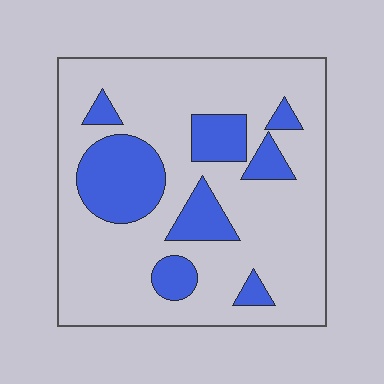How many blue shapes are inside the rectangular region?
8.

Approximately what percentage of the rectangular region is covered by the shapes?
Approximately 25%.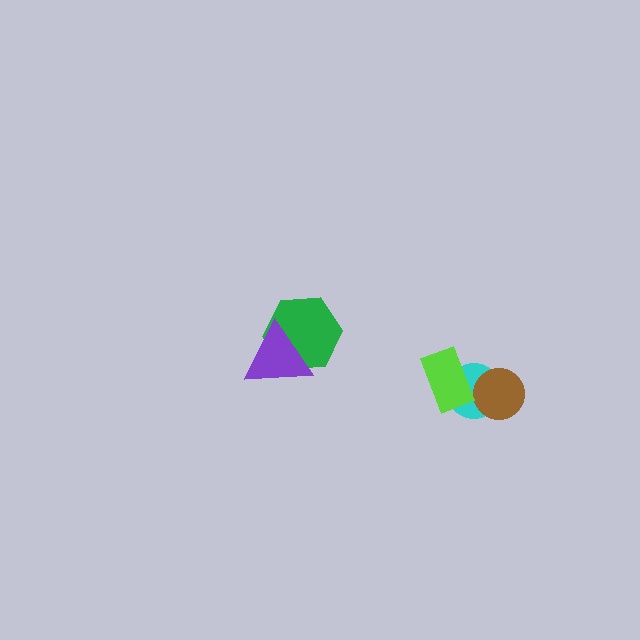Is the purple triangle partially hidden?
No, no other shape covers it.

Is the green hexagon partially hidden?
Yes, it is partially covered by another shape.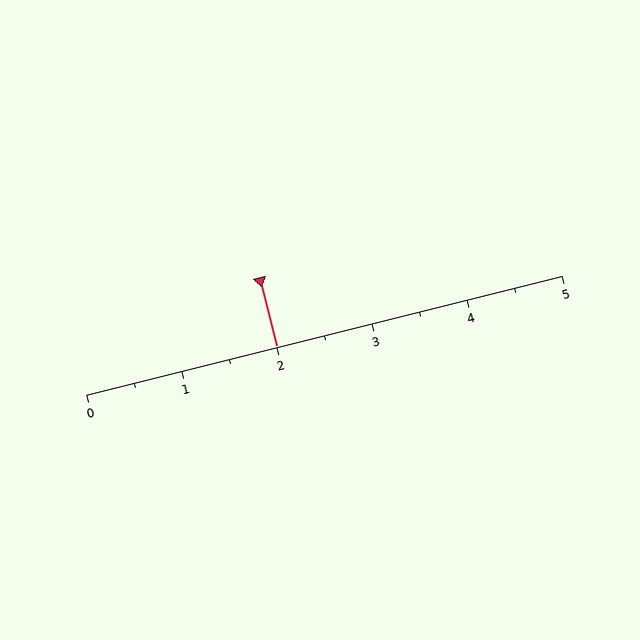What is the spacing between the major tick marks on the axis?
The major ticks are spaced 1 apart.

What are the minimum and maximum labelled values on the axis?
The axis runs from 0 to 5.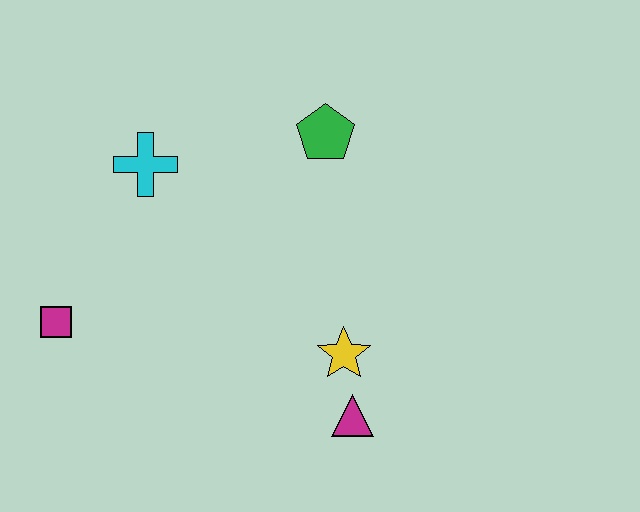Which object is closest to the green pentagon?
The cyan cross is closest to the green pentagon.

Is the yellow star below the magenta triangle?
No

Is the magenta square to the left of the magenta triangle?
Yes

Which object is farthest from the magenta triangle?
The cyan cross is farthest from the magenta triangle.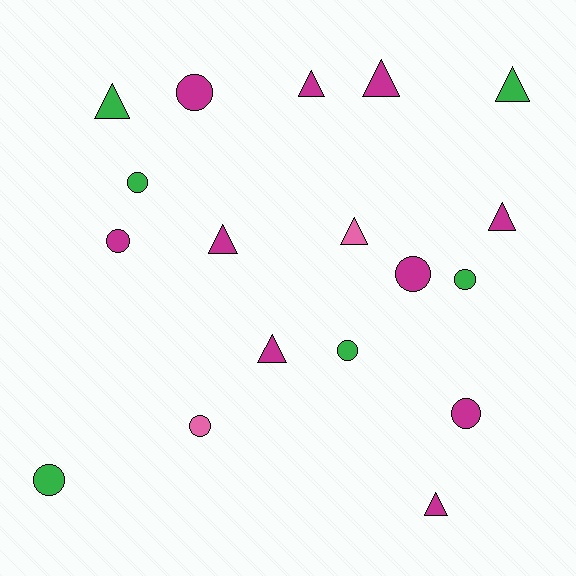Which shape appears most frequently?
Triangle, with 9 objects.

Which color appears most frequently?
Magenta, with 10 objects.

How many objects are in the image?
There are 18 objects.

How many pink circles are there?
There is 1 pink circle.